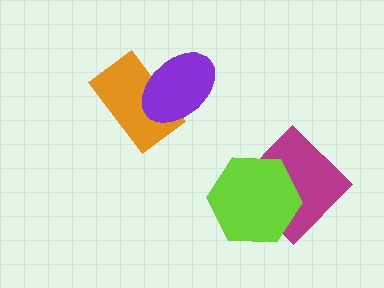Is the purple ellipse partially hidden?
No, no other shape covers it.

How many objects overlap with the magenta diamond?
1 object overlaps with the magenta diamond.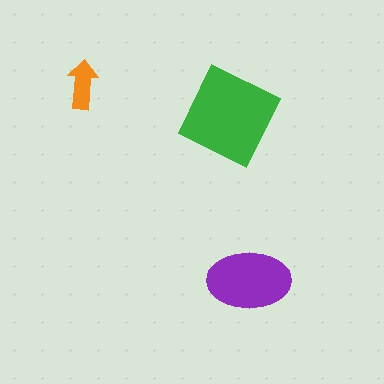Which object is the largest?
The green diamond.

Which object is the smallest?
The orange arrow.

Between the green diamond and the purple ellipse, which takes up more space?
The green diamond.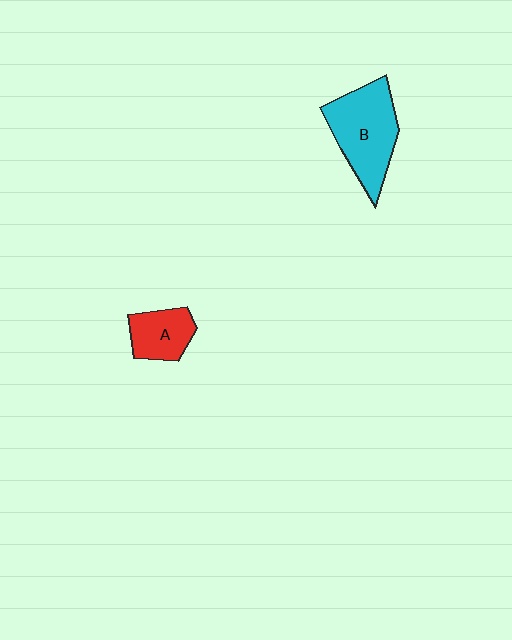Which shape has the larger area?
Shape B (cyan).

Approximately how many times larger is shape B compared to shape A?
Approximately 1.9 times.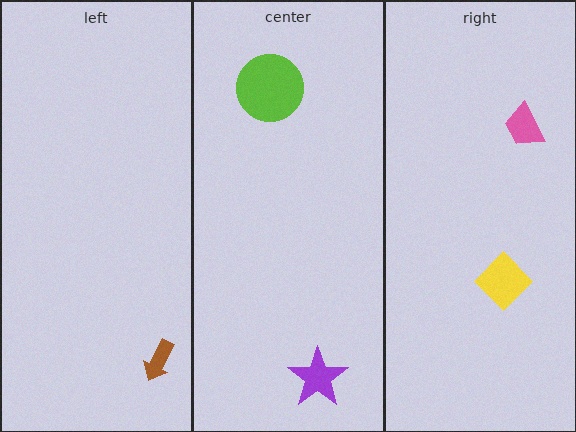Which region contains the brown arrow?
The left region.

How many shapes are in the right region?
2.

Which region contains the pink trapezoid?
The right region.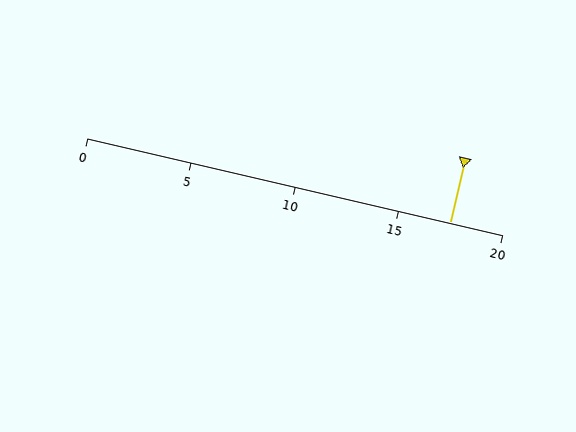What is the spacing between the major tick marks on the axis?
The major ticks are spaced 5 apart.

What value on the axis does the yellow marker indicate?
The marker indicates approximately 17.5.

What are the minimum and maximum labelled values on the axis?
The axis runs from 0 to 20.